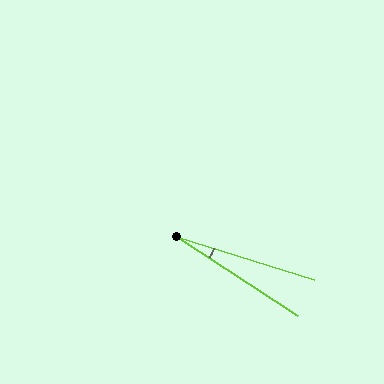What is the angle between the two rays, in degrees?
Approximately 15 degrees.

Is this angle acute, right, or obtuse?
It is acute.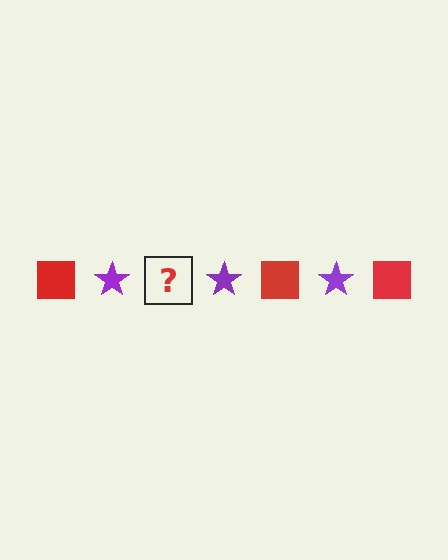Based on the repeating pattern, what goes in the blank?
The blank should be a red square.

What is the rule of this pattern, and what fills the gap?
The rule is that the pattern alternates between red square and purple star. The gap should be filled with a red square.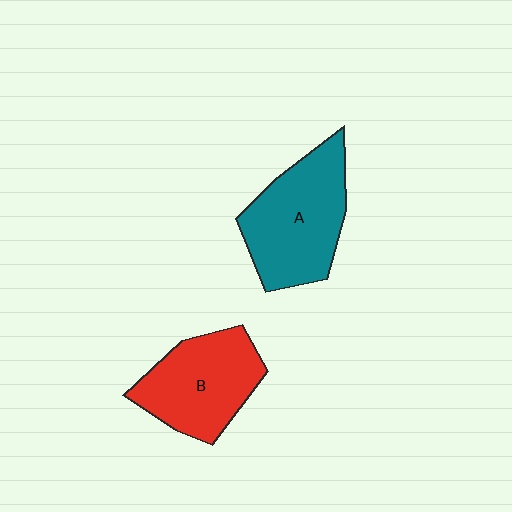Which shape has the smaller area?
Shape B (red).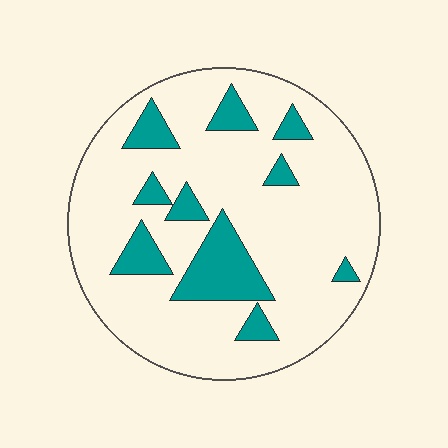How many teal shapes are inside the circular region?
10.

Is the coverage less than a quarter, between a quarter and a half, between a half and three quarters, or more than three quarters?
Less than a quarter.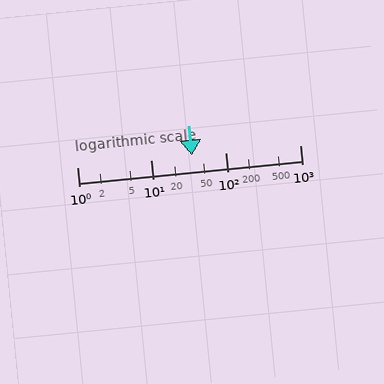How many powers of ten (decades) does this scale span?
The scale spans 3 decades, from 1 to 1000.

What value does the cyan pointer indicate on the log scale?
The pointer indicates approximately 35.